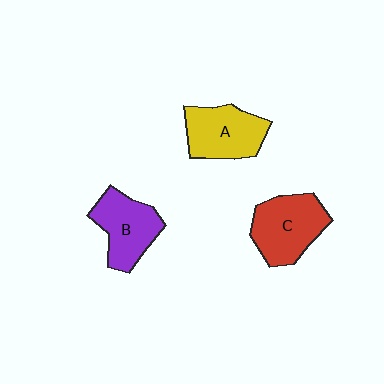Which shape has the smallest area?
Shape B (purple).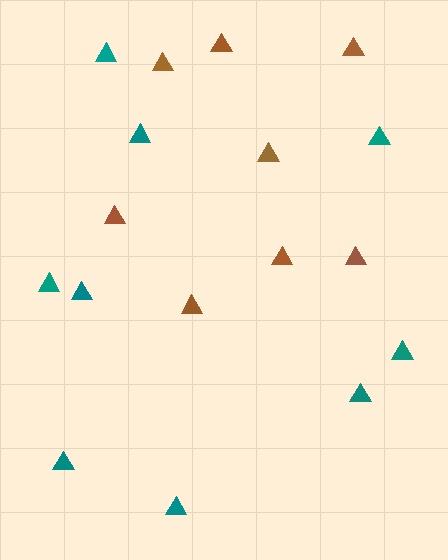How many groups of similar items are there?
There are 2 groups: one group of brown triangles (8) and one group of teal triangles (9).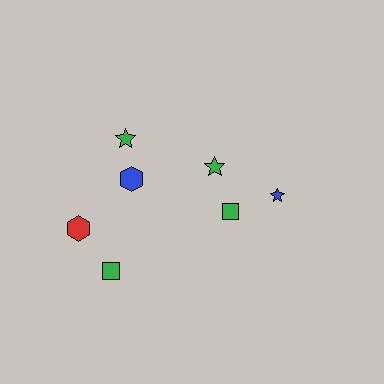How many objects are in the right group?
There are 3 objects.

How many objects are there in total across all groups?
There are 8 objects.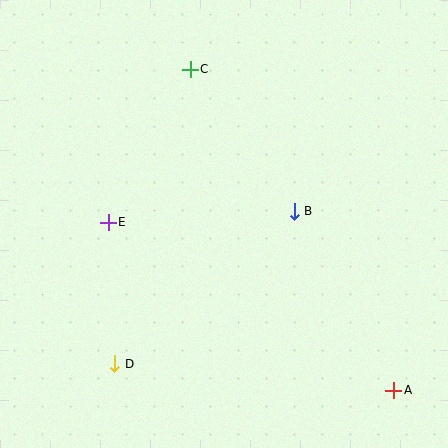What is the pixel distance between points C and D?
The distance between C and D is 304 pixels.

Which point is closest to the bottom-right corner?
Point A is closest to the bottom-right corner.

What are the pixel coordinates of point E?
Point E is at (108, 222).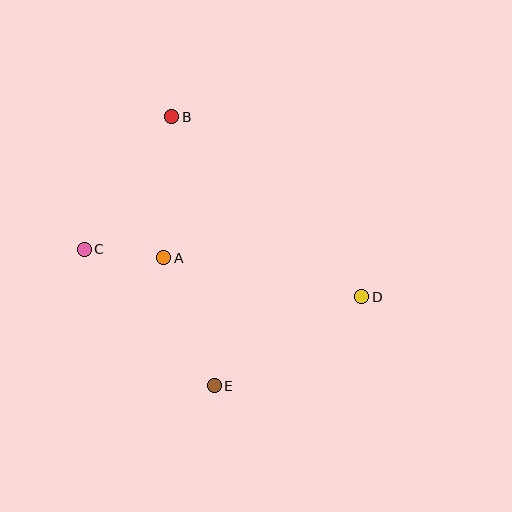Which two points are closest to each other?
Points A and C are closest to each other.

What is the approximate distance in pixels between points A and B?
The distance between A and B is approximately 141 pixels.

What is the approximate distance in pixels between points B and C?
The distance between B and C is approximately 159 pixels.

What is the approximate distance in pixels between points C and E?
The distance between C and E is approximately 189 pixels.